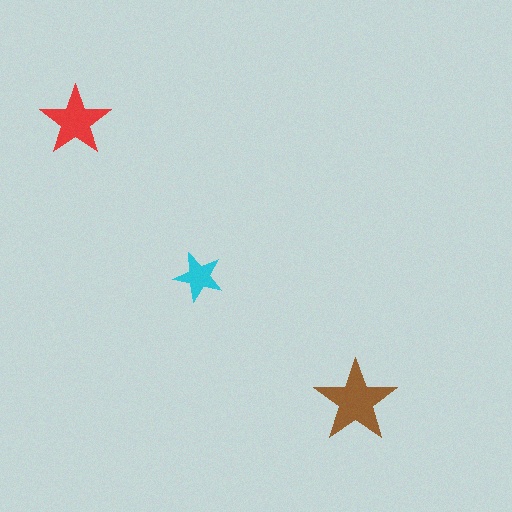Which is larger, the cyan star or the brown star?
The brown one.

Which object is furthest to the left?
The red star is leftmost.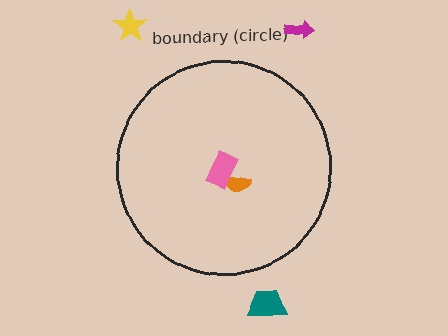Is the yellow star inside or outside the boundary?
Outside.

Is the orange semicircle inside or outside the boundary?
Inside.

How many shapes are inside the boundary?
2 inside, 3 outside.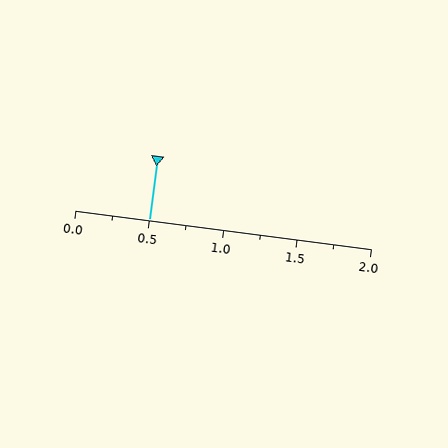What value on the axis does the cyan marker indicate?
The marker indicates approximately 0.5.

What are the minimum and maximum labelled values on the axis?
The axis runs from 0.0 to 2.0.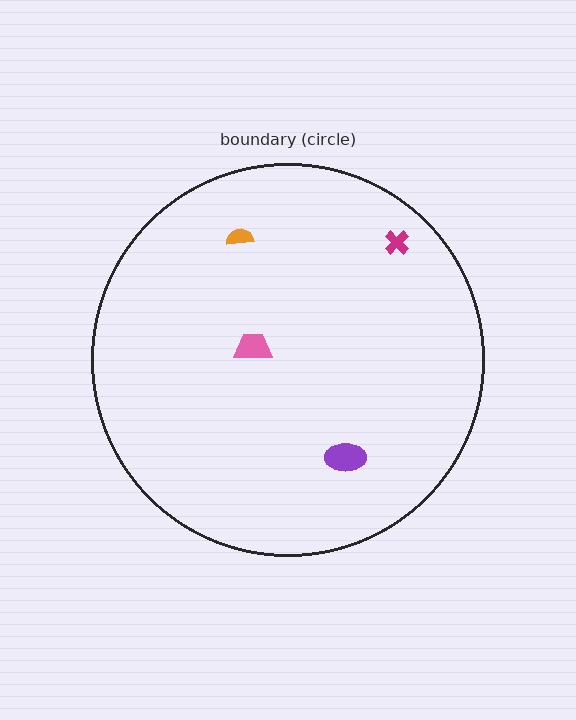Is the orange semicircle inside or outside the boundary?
Inside.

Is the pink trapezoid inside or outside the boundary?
Inside.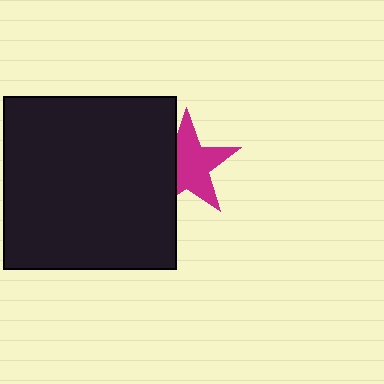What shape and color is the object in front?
The object in front is a black square.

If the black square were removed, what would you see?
You would see the complete magenta star.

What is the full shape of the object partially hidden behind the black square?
The partially hidden object is a magenta star.